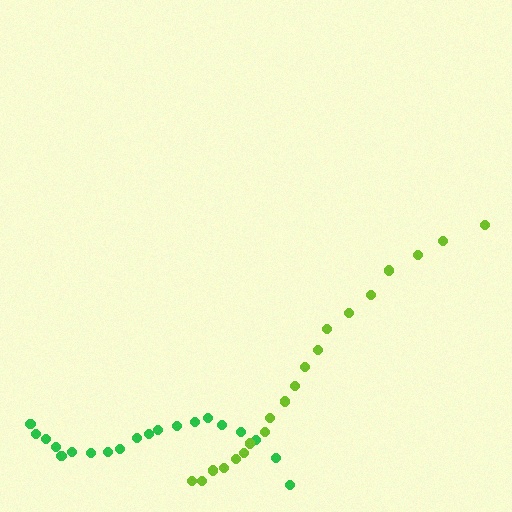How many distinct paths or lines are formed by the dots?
There are 2 distinct paths.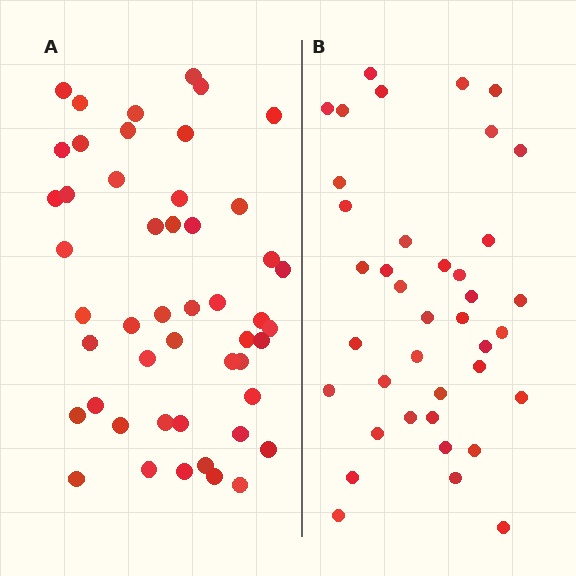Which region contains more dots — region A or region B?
Region A (the left region) has more dots.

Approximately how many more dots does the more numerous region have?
Region A has roughly 10 or so more dots than region B.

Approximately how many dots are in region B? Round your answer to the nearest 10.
About 40 dots. (The exact count is 39, which rounds to 40.)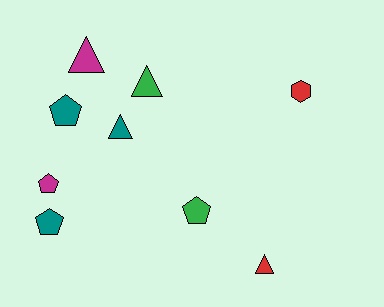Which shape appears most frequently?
Pentagon, with 4 objects.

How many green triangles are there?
There is 1 green triangle.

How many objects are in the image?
There are 9 objects.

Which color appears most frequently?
Teal, with 3 objects.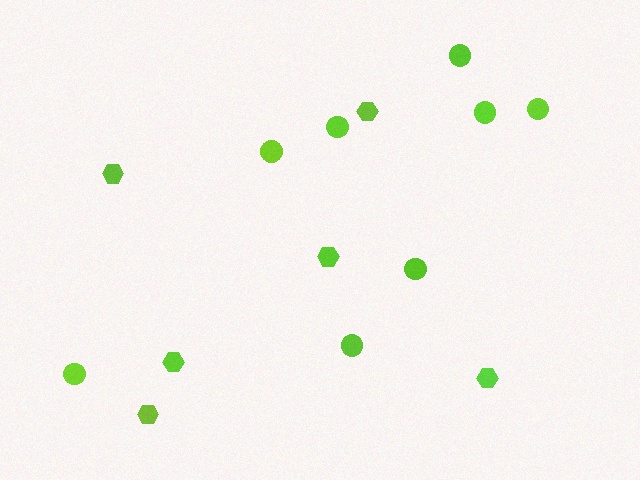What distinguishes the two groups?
There are 2 groups: one group of circles (8) and one group of hexagons (6).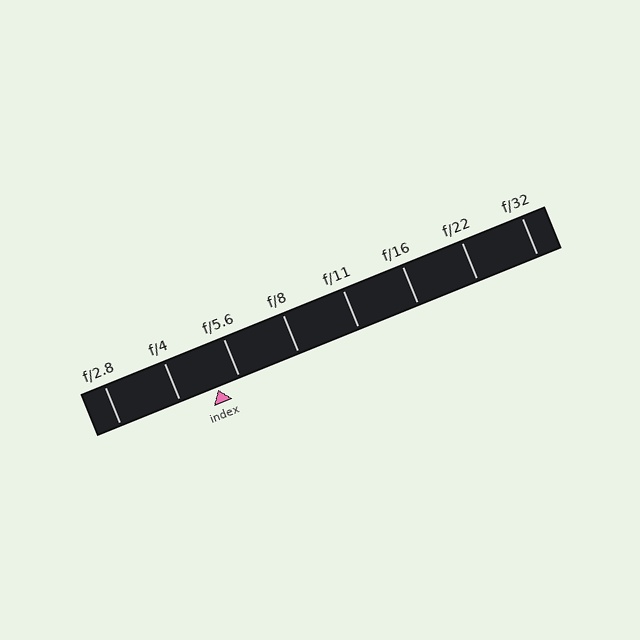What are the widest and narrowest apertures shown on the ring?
The widest aperture shown is f/2.8 and the narrowest is f/32.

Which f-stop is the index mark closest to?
The index mark is closest to f/5.6.